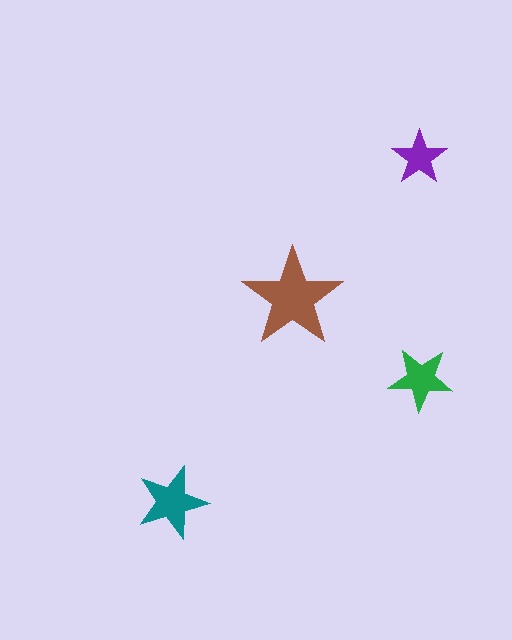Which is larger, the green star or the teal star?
The teal one.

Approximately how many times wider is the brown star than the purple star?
About 2 times wider.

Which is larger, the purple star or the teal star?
The teal one.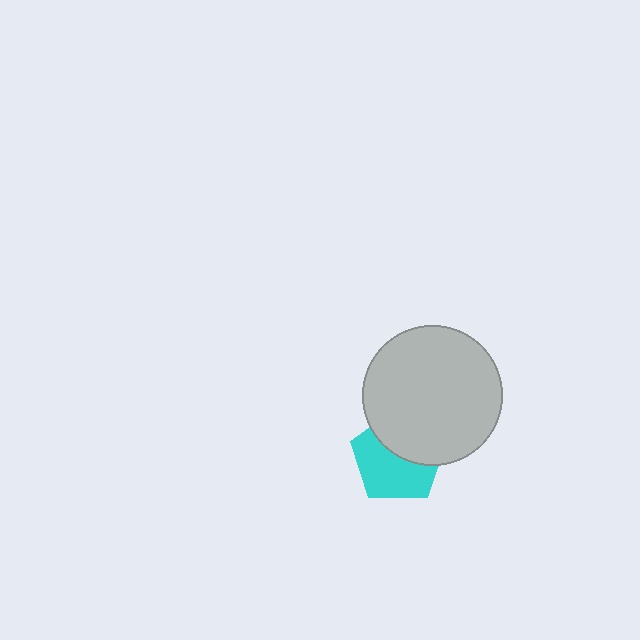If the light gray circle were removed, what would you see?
You would see the complete cyan pentagon.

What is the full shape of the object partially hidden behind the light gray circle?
The partially hidden object is a cyan pentagon.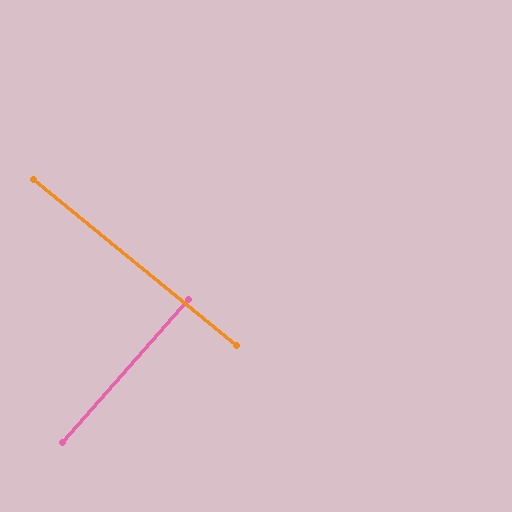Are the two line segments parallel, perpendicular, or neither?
Perpendicular — they meet at approximately 88°.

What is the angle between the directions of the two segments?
Approximately 88 degrees.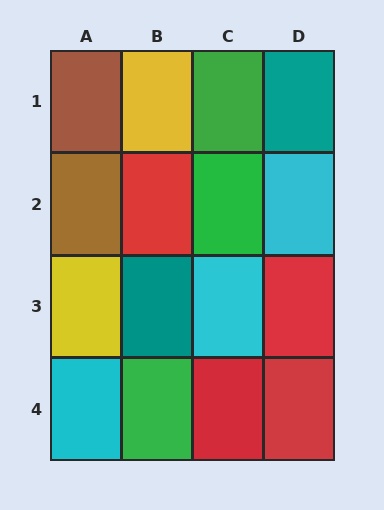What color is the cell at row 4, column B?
Green.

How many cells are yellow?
2 cells are yellow.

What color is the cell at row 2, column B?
Red.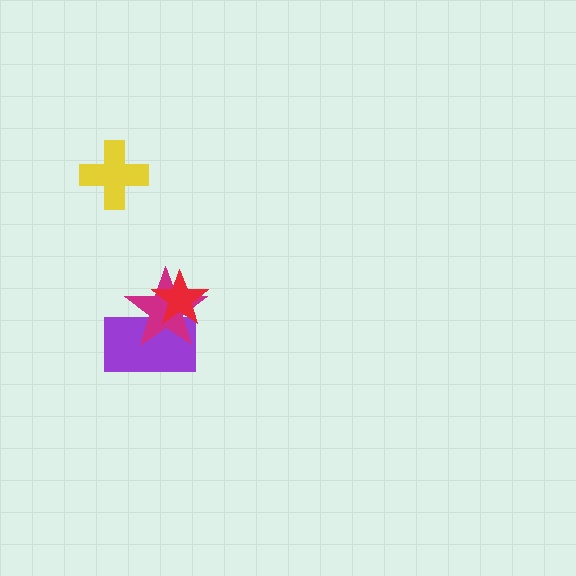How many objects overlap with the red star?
2 objects overlap with the red star.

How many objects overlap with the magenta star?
2 objects overlap with the magenta star.